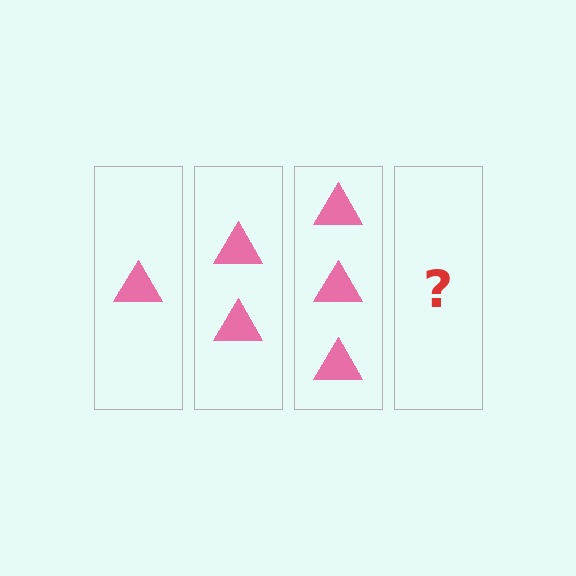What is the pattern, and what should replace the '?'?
The pattern is that each step adds one more triangle. The '?' should be 4 triangles.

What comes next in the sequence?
The next element should be 4 triangles.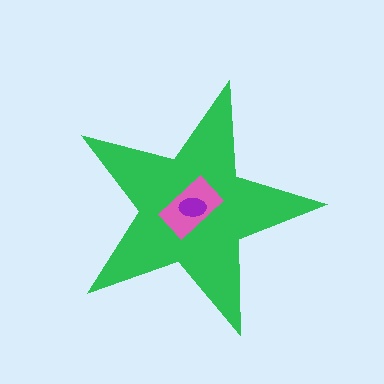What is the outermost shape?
The green star.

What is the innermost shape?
The purple ellipse.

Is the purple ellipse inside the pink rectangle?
Yes.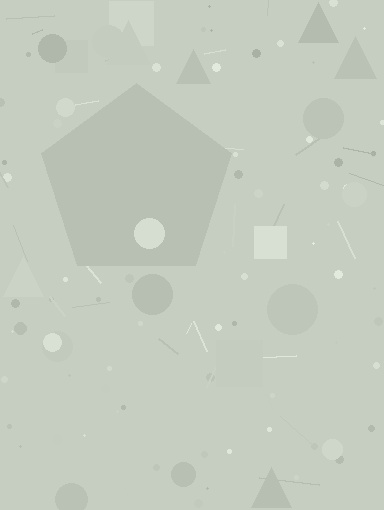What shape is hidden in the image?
A pentagon is hidden in the image.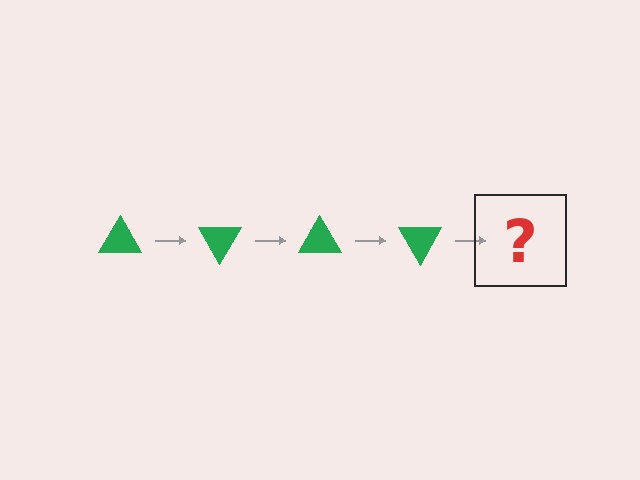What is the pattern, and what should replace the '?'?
The pattern is that the triangle rotates 60 degrees each step. The '?' should be a green triangle rotated 240 degrees.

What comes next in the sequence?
The next element should be a green triangle rotated 240 degrees.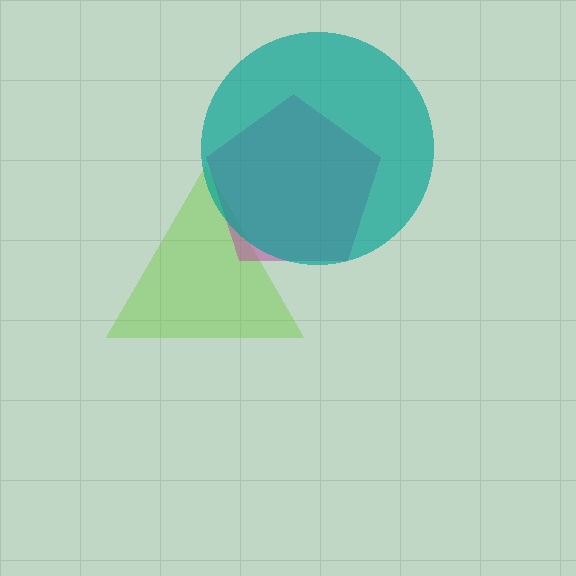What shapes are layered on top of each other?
The layered shapes are: a lime triangle, a magenta pentagon, a teal circle.